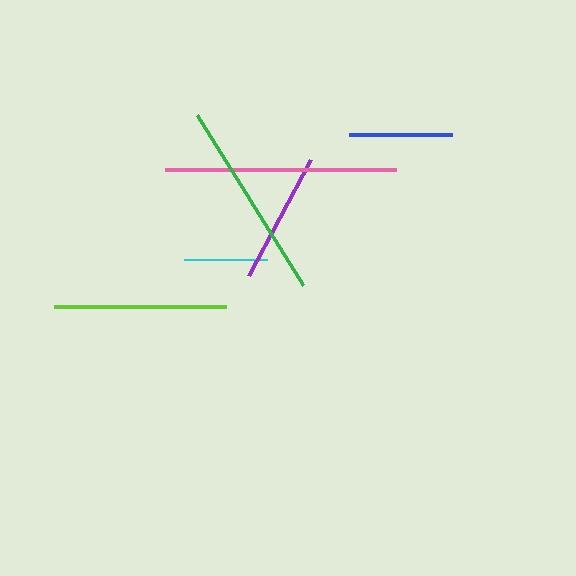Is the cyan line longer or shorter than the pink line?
The pink line is longer than the cyan line.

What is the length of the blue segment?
The blue segment is approximately 103 pixels long.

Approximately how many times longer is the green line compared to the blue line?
The green line is approximately 1.9 times the length of the blue line.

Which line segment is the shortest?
The cyan line is the shortest at approximately 83 pixels.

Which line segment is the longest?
The pink line is the longest at approximately 231 pixels.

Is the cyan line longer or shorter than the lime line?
The lime line is longer than the cyan line.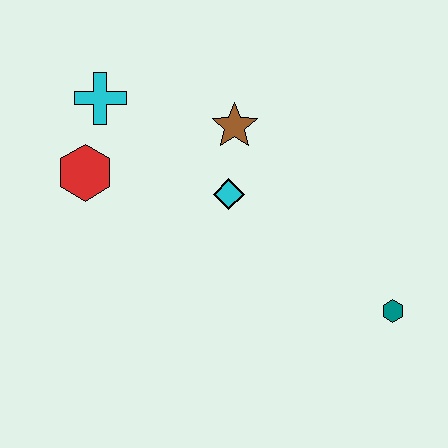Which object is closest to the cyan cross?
The red hexagon is closest to the cyan cross.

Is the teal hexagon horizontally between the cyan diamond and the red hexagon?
No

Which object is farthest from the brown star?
The teal hexagon is farthest from the brown star.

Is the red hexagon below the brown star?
Yes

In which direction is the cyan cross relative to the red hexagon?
The cyan cross is above the red hexagon.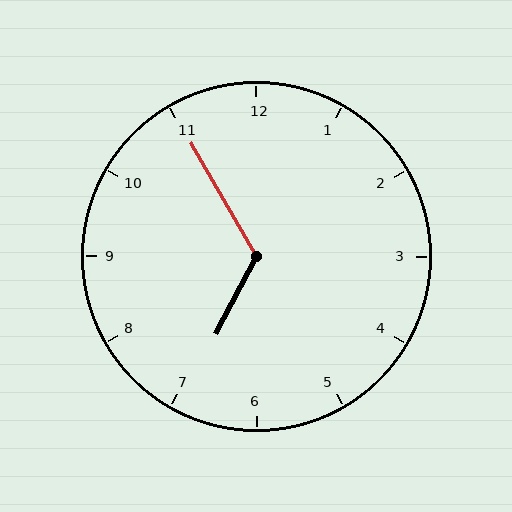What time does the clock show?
6:55.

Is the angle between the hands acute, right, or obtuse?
It is obtuse.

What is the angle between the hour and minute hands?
Approximately 122 degrees.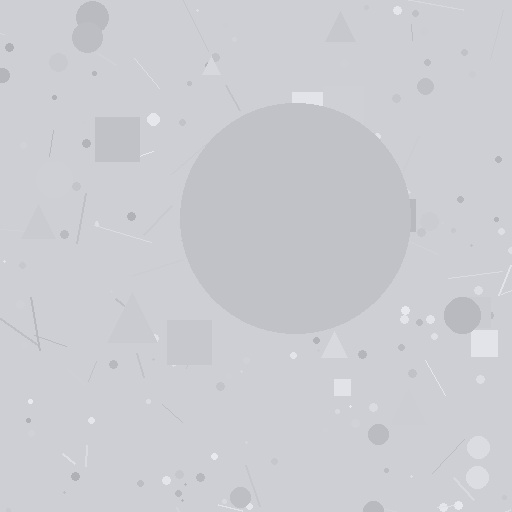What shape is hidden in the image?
A circle is hidden in the image.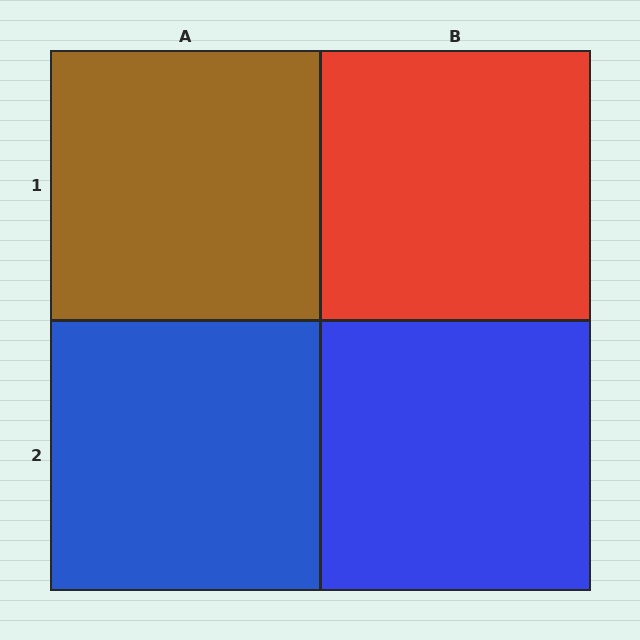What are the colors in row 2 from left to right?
Blue, blue.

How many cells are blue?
2 cells are blue.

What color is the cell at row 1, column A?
Brown.